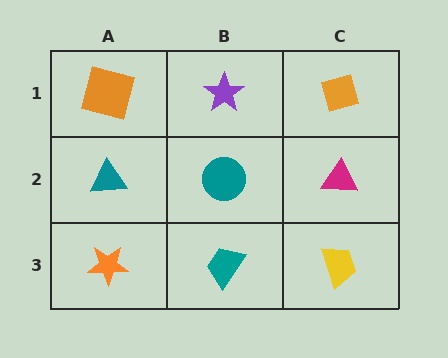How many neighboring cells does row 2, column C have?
3.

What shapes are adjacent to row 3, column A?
A teal triangle (row 2, column A), a teal trapezoid (row 3, column B).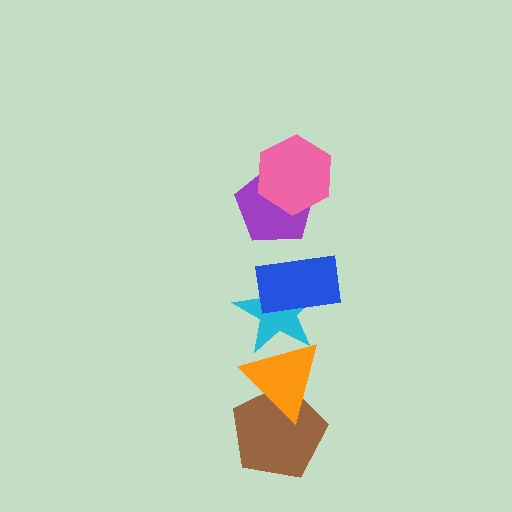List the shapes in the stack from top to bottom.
From top to bottom: the pink hexagon, the purple pentagon, the blue rectangle, the cyan star, the orange triangle, the brown pentagon.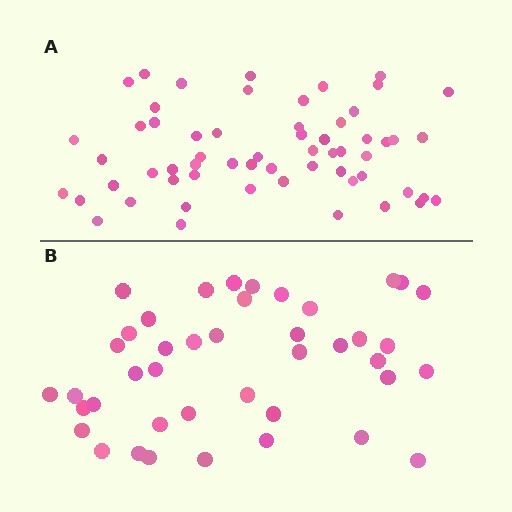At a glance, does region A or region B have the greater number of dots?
Region A (the top region) has more dots.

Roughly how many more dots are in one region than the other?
Region A has approximately 15 more dots than region B.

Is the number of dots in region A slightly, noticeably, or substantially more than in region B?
Region A has noticeably more, but not dramatically so. The ratio is roughly 1.4 to 1.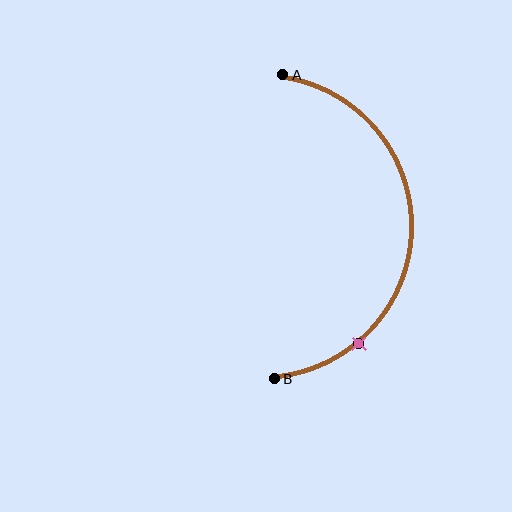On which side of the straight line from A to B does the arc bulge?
The arc bulges to the right of the straight line connecting A and B.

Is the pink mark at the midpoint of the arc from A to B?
No. The pink mark lies on the arc but is closer to endpoint B. The arc midpoint would be at the point on the curve equidistant along the arc from both A and B.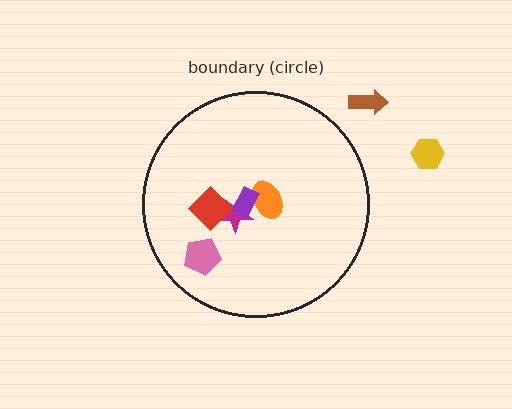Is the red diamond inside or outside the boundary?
Inside.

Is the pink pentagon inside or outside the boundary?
Inside.